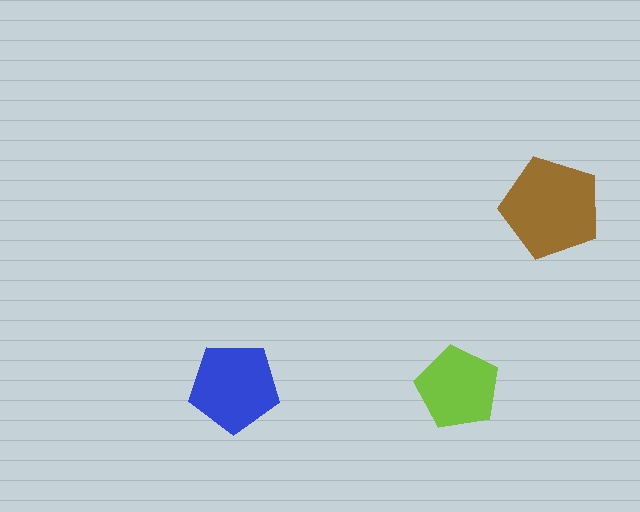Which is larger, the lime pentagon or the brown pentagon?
The brown one.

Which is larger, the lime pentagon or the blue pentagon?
The blue one.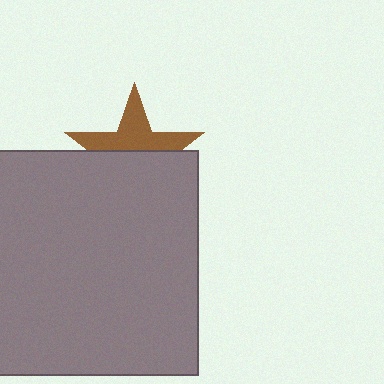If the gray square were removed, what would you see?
You would see the complete brown star.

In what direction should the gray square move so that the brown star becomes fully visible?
The gray square should move down. That is the shortest direction to clear the overlap and leave the brown star fully visible.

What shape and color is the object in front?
The object in front is a gray square.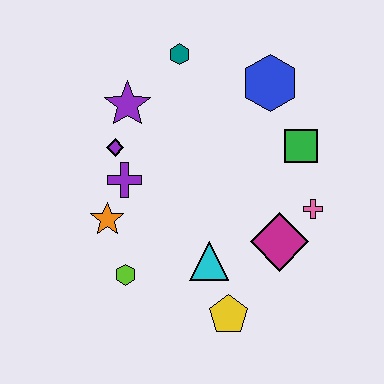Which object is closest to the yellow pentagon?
The cyan triangle is closest to the yellow pentagon.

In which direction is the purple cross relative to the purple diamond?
The purple cross is below the purple diamond.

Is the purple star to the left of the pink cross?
Yes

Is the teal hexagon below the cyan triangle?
No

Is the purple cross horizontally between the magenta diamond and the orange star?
Yes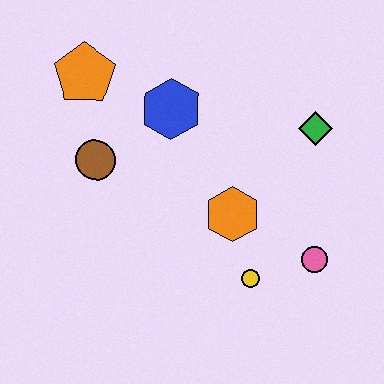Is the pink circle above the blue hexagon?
No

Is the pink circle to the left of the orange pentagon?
No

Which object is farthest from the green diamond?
The orange pentagon is farthest from the green diamond.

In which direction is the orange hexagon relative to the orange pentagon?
The orange hexagon is to the right of the orange pentagon.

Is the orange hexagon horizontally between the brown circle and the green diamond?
Yes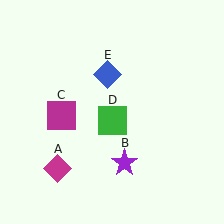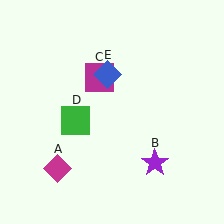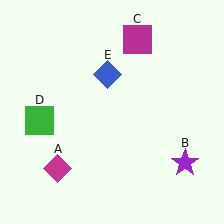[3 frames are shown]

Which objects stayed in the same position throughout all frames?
Magenta diamond (object A) and blue diamond (object E) remained stationary.